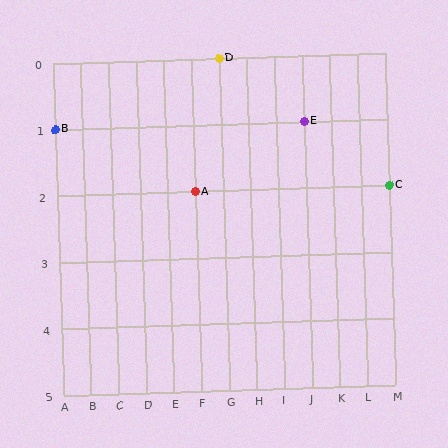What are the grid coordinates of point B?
Point B is at grid coordinates (A, 1).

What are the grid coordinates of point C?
Point C is at grid coordinates (M, 2).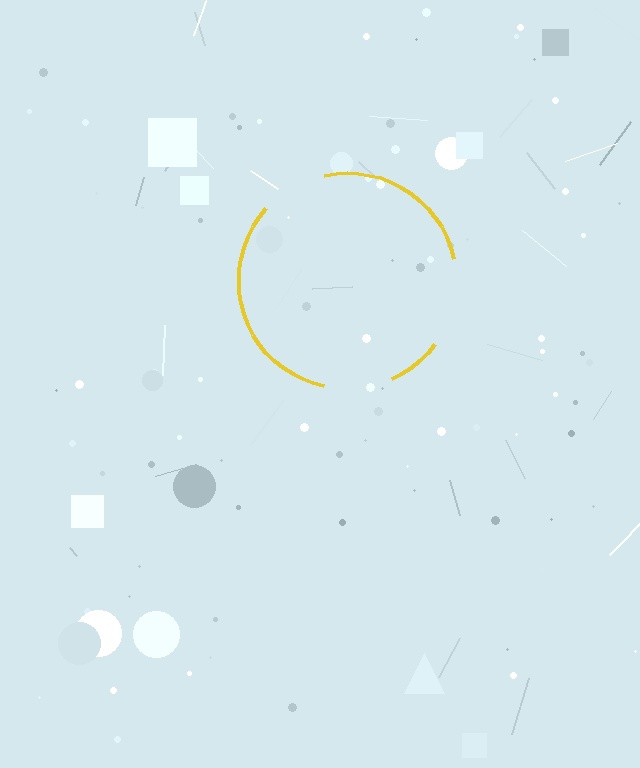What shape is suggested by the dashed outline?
The dashed outline suggests a circle.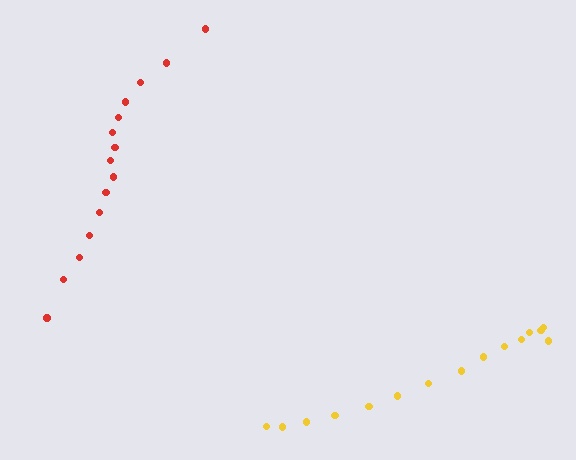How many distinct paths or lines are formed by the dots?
There are 2 distinct paths.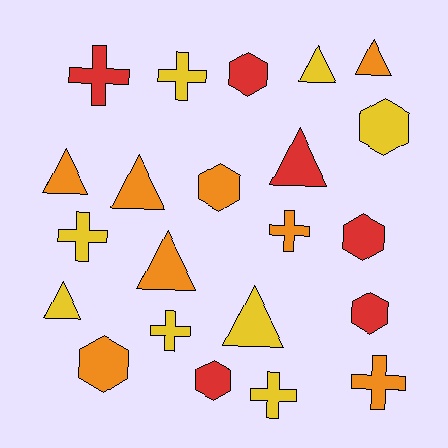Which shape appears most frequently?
Triangle, with 8 objects.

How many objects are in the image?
There are 22 objects.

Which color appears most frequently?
Yellow, with 8 objects.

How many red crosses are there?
There is 1 red cross.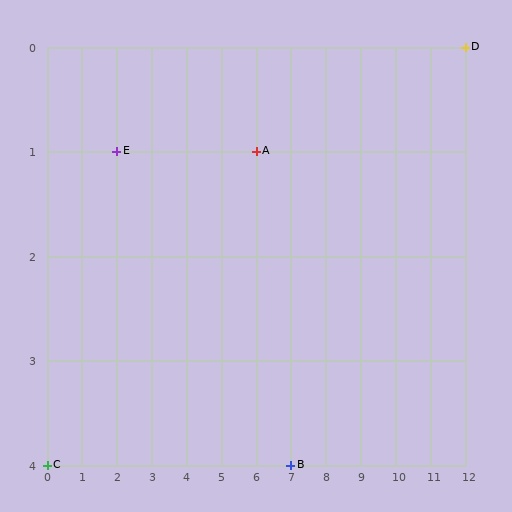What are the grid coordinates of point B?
Point B is at grid coordinates (7, 4).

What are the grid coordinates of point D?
Point D is at grid coordinates (12, 0).